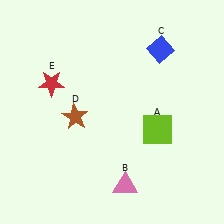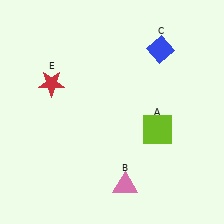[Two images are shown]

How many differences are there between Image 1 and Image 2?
There is 1 difference between the two images.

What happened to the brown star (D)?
The brown star (D) was removed in Image 2. It was in the bottom-left area of Image 1.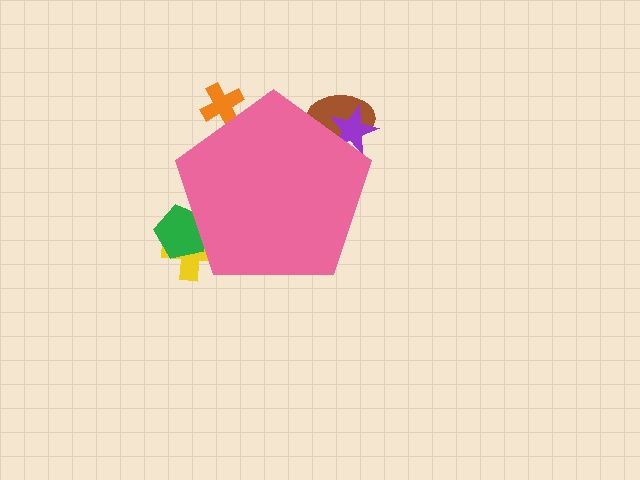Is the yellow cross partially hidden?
Yes, the yellow cross is partially hidden behind the pink pentagon.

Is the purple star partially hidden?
Yes, the purple star is partially hidden behind the pink pentagon.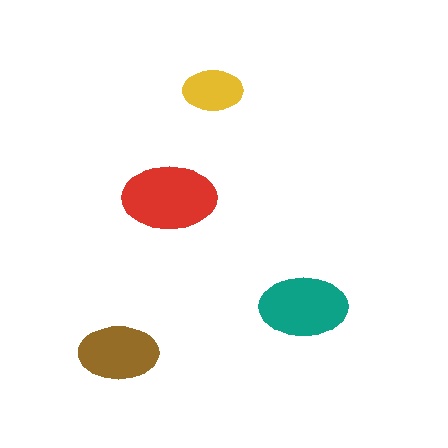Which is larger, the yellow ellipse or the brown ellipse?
The brown one.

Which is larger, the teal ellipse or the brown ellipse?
The teal one.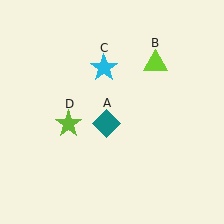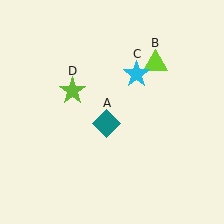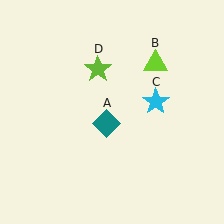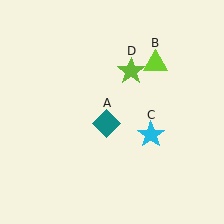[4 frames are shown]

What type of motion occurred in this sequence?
The cyan star (object C), lime star (object D) rotated clockwise around the center of the scene.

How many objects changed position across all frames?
2 objects changed position: cyan star (object C), lime star (object D).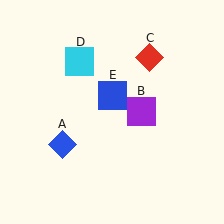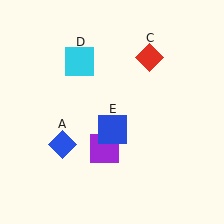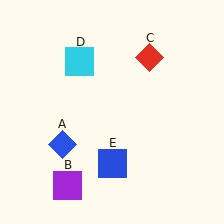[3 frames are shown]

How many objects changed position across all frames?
2 objects changed position: purple square (object B), blue square (object E).